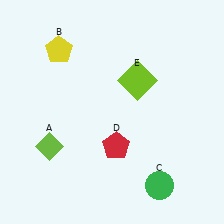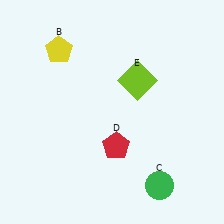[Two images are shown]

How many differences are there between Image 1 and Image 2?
There is 1 difference between the two images.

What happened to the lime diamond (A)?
The lime diamond (A) was removed in Image 2. It was in the bottom-left area of Image 1.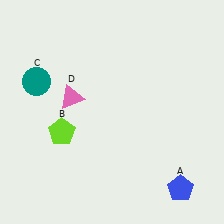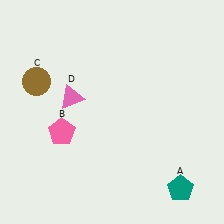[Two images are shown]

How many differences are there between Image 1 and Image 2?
There are 3 differences between the two images.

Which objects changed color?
A changed from blue to teal. B changed from lime to pink. C changed from teal to brown.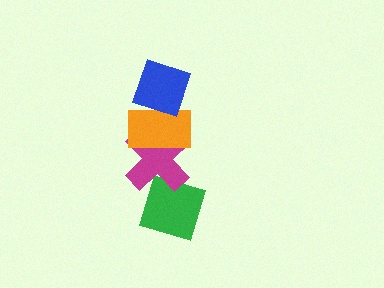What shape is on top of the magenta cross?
The orange rectangle is on top of the magenta cross.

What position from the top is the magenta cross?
The magenta cross is 3rd from the top.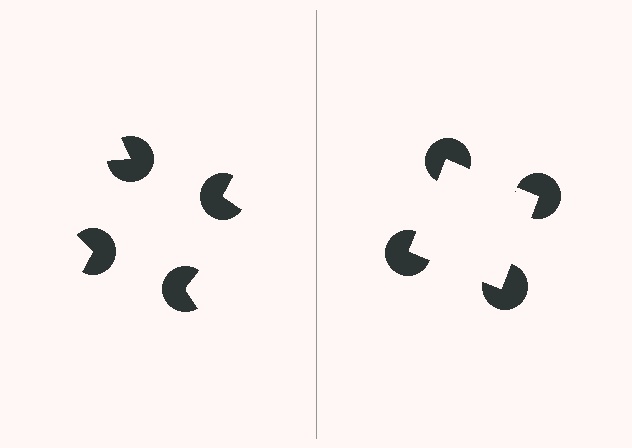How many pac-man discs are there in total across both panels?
8 — 4 on each side.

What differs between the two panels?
The pac-man discs are positioned identically on both sides; only the wedge orientations differ. On the right they align to a square; on the left they are misaligned.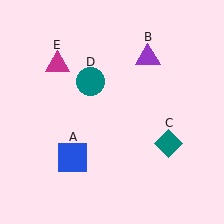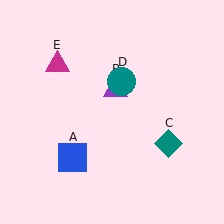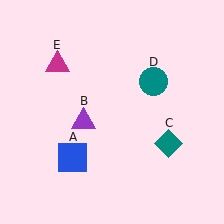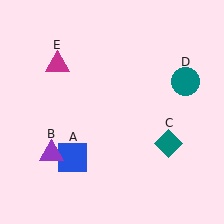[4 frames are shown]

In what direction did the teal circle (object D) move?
The teal circle (object D) moved right.